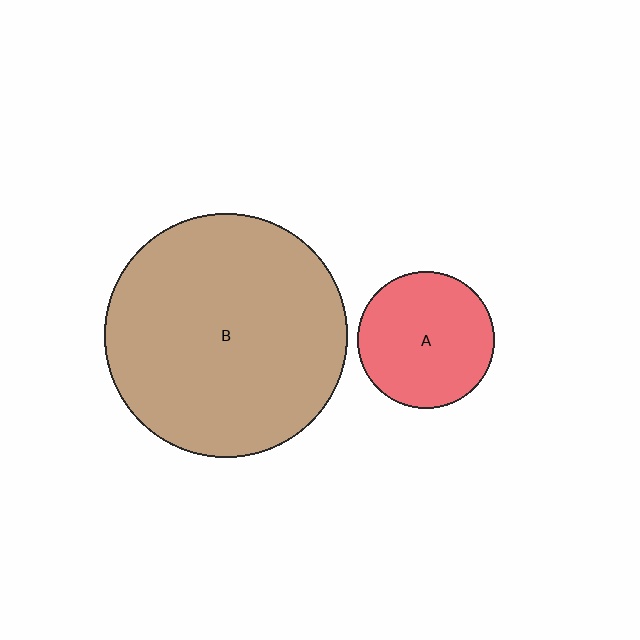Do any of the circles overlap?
No, none of the circles overlap.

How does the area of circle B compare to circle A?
Approximately 3.2 times.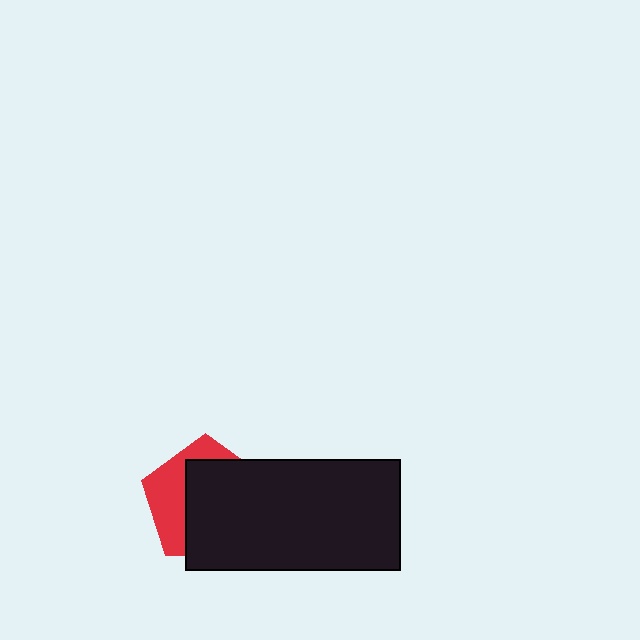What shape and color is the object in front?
The object in front is a black rectangle.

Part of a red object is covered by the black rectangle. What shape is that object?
It is a pentagon.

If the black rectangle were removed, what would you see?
You would see the complete red pentagon.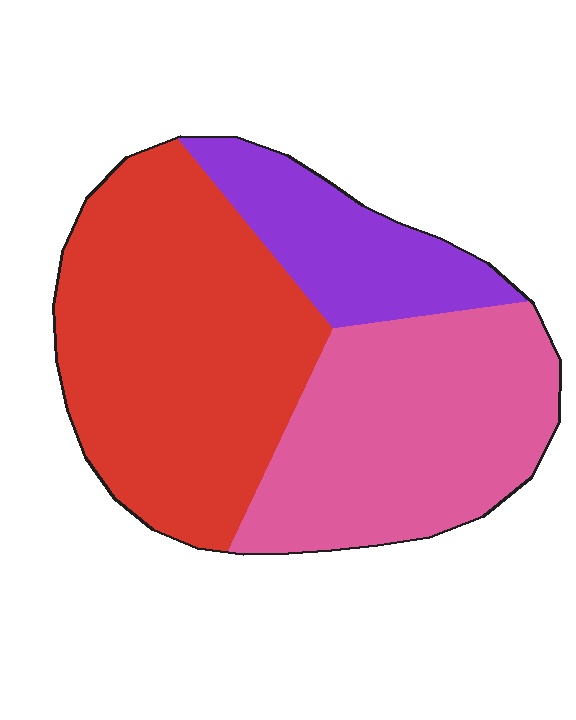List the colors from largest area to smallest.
From largest to smallest: red, pink, purple.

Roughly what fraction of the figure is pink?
Pink takes up about three eighths (3/8) of the figure.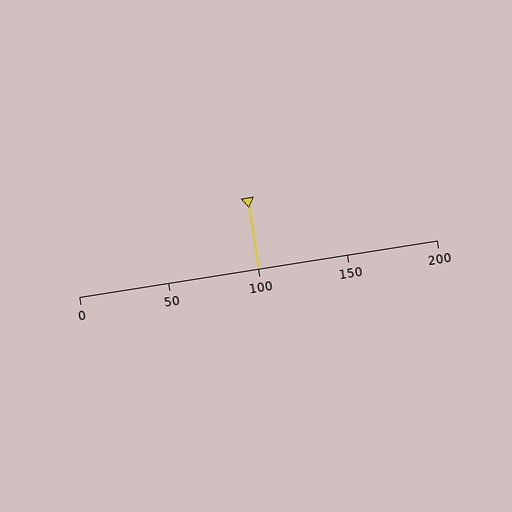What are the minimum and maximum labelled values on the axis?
The axis runs from 0 to 200.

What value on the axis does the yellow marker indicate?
The marker indicates approximately 100.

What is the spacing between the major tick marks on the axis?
The major ticks are spaced 50 apart.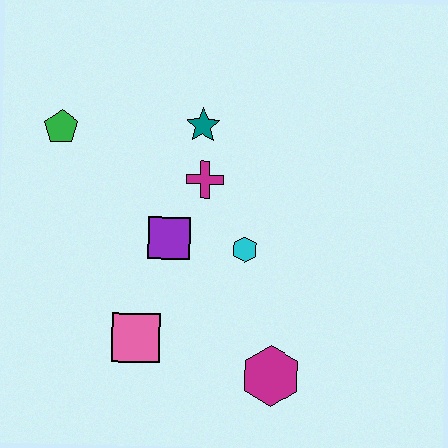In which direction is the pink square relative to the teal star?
The pink square is below the teal star.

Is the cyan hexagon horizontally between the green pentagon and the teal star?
No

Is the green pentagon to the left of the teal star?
Yes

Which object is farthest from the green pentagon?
The magenta hexagon is farthest from the green pentagon.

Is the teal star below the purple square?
No